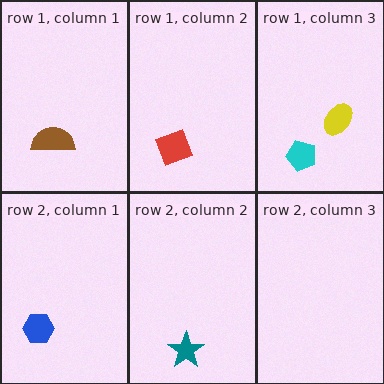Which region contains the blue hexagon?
The row 2, column 1 region.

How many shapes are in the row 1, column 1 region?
1.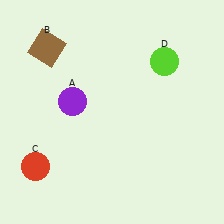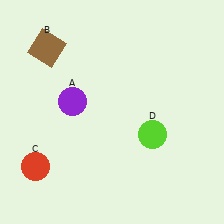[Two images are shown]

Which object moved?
The lime circle (D) moved down.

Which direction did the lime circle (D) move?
The lime circle (D) moved down.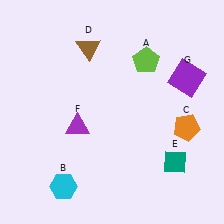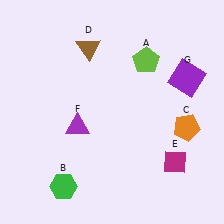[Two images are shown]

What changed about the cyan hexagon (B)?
In Image 1, B is cyan. In Image 2, it changed to green.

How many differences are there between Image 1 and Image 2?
There are 2 differences between the two images.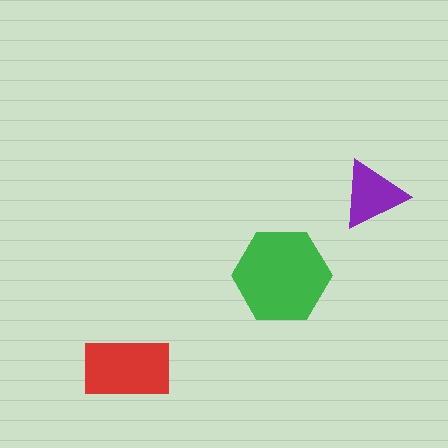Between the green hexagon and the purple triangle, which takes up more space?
The green hexagon.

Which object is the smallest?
The purple triangle.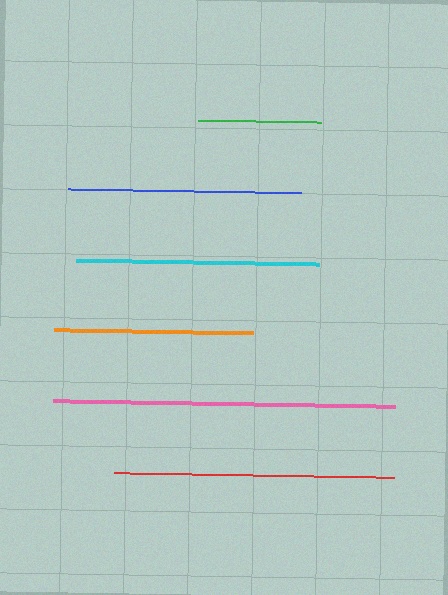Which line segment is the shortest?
The green line is the shortest at approximately 123 pixels.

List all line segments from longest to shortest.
From longest to shortest: pink, red, cyan, blue, orange, green.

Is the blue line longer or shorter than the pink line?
The pink line is longer than the blue line.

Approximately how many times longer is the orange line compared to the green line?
The orange line is approximately 1.6 times the length of the green line.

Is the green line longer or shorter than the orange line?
The orange line is longer than the green line.